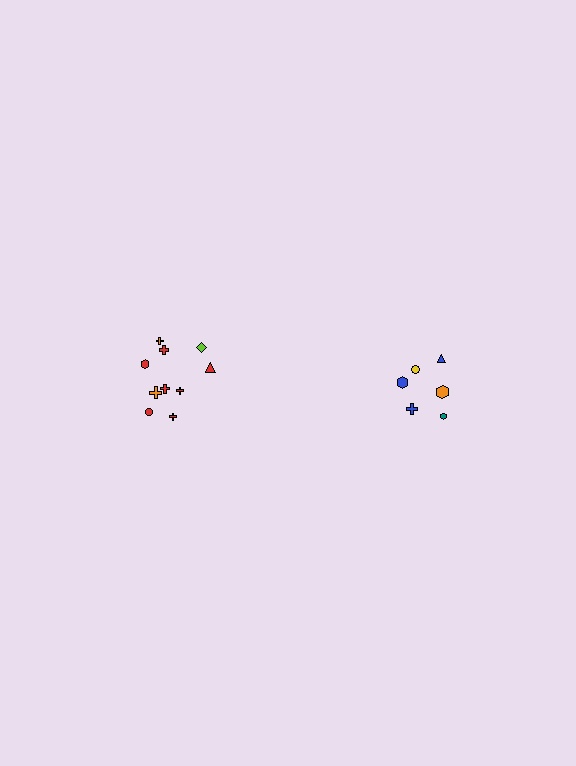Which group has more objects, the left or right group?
The left group.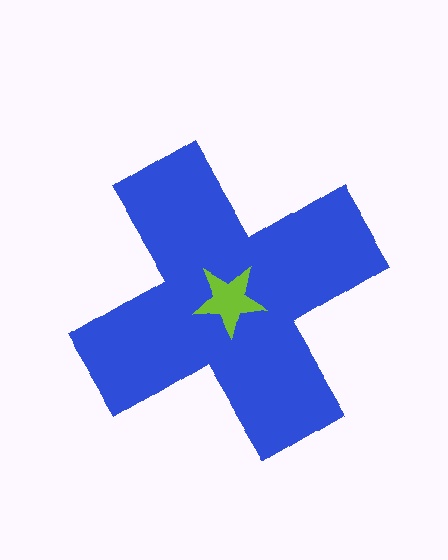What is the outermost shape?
The blue cross.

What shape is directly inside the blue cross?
The lime star.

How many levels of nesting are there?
2.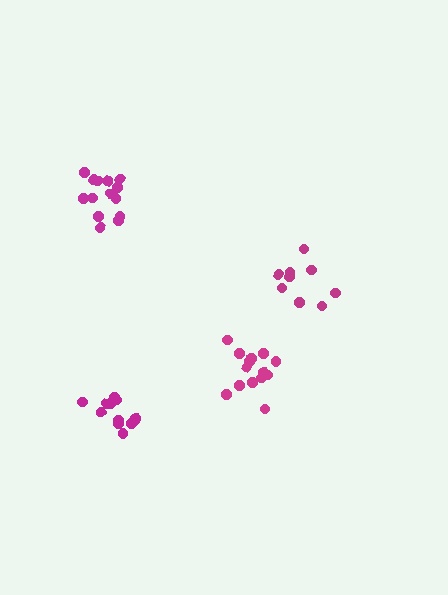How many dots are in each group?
Group 1: 14 dots, Group 2: 12 dots, Group 3: 9 dots, Group 4: 14 dots (49 total).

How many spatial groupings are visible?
There are 4 spatial groupings.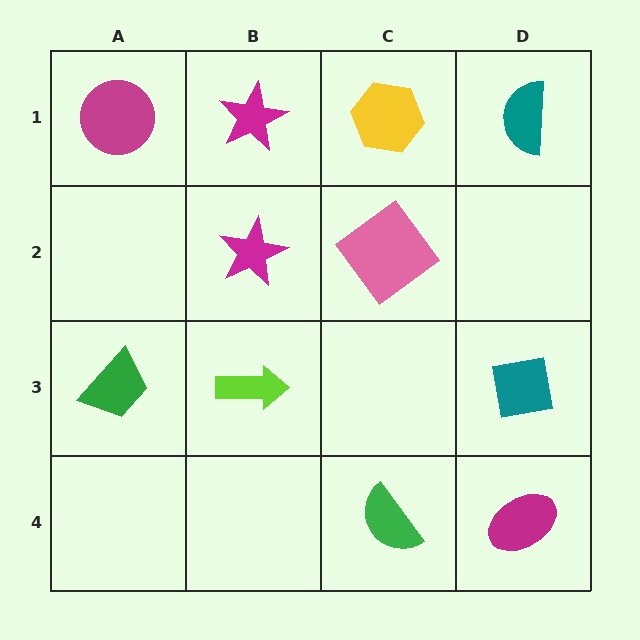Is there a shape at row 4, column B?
No, that cell is empty.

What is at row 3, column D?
A teal square.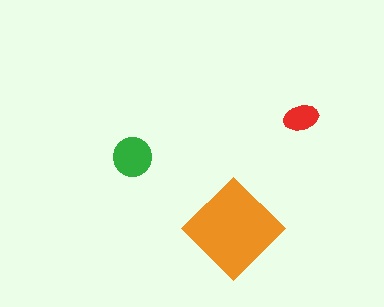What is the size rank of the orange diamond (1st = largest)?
1st.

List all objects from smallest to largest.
The red ellipse, the green circle, the orange diamond.